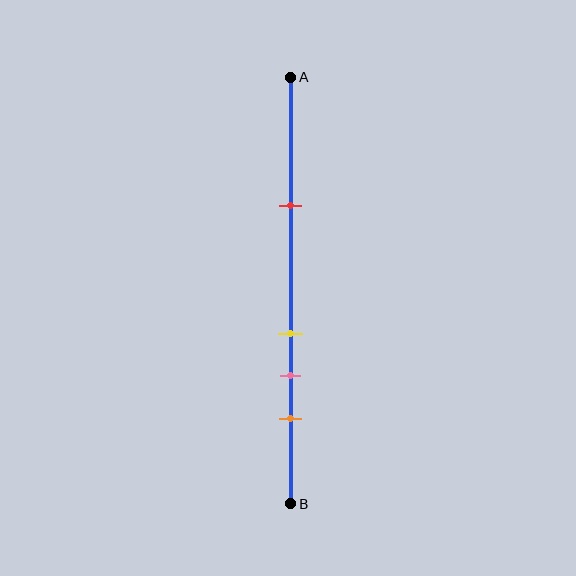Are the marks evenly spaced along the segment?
No, the marks are not evenly spaced.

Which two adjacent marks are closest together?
The yellow and pink marks are the closest adjacent pair.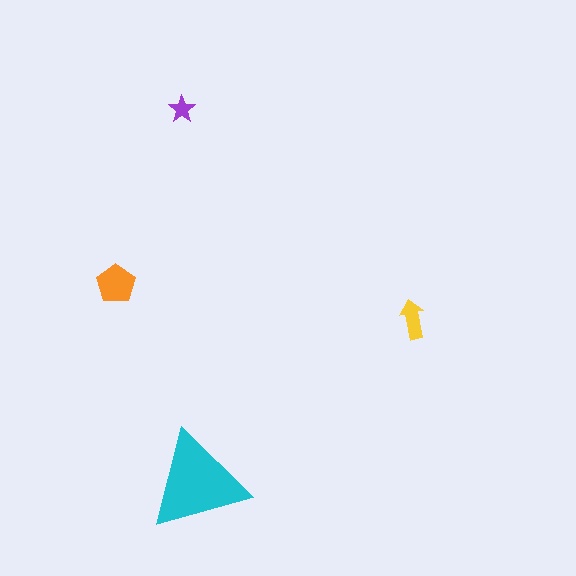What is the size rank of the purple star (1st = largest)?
4th.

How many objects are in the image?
There are 4 objects in the image.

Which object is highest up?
The purple star is topmost.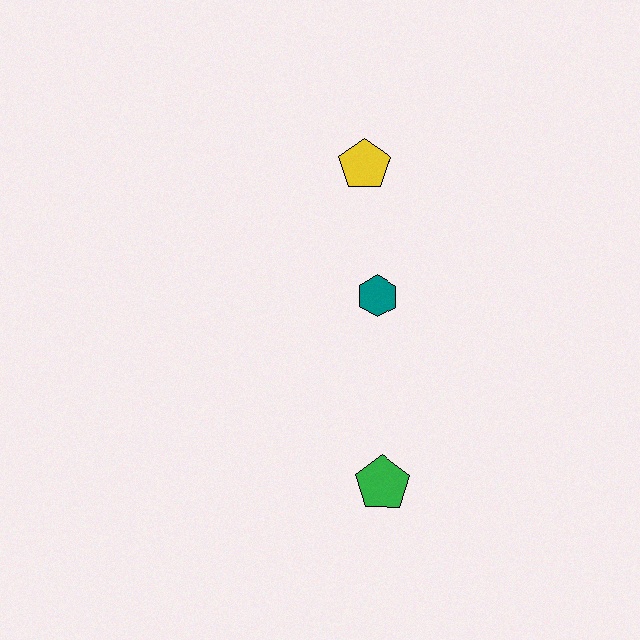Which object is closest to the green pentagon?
The teal hexagon is closest to the green pentagon.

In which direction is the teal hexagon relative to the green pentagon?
The teal hexagon is above the green pentagon.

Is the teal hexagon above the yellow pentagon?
No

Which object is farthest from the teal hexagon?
The green pentagon is farthest from the teal hexagon.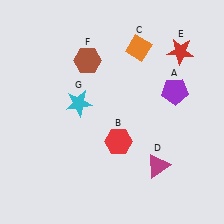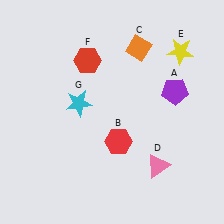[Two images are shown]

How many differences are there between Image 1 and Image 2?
There are 3 differences between the two images.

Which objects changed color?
D changed from magenta to pink. E changed from red to yellow. F changed from brown to red.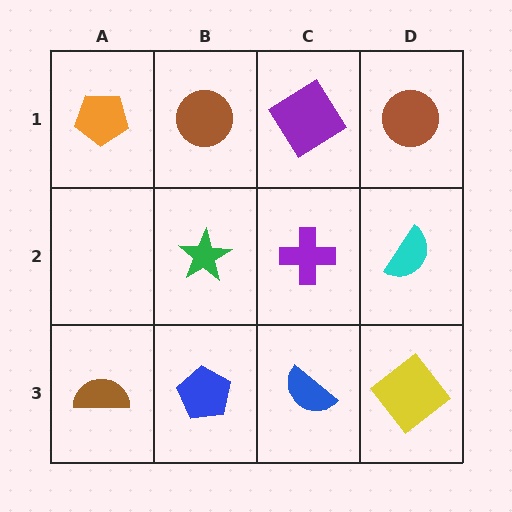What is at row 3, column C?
A blue semicircle.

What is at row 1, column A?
An orange pentagon.